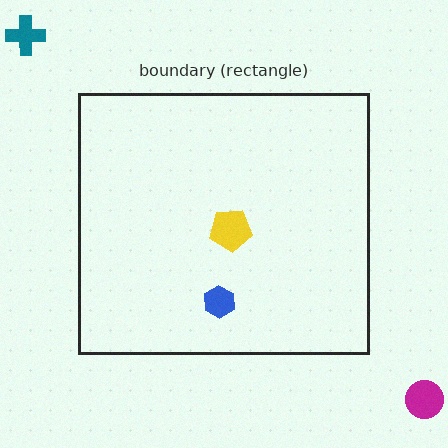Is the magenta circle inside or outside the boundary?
Outside.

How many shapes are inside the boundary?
2 inside, 2 outside.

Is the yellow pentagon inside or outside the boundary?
Inside.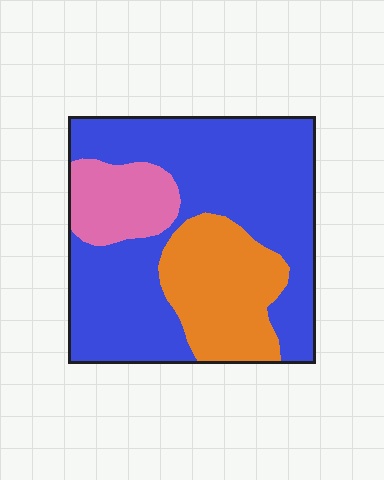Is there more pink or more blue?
Blue.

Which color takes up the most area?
Blue, at roughly 65%.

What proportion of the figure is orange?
Orange takes up between a sixth and a third of the figure.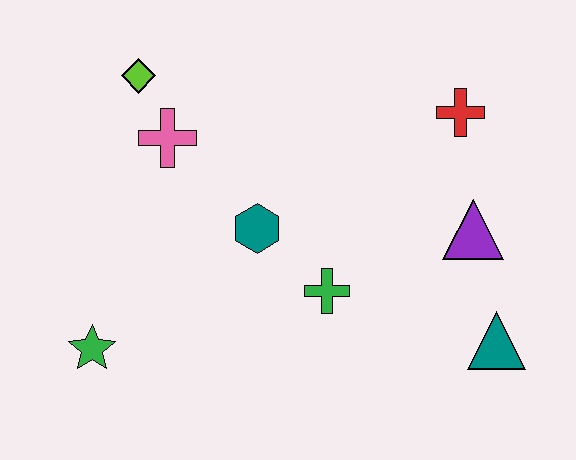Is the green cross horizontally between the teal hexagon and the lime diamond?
No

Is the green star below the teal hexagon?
Yes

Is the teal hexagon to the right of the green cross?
No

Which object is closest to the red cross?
The purple triangle is closest to the red cross.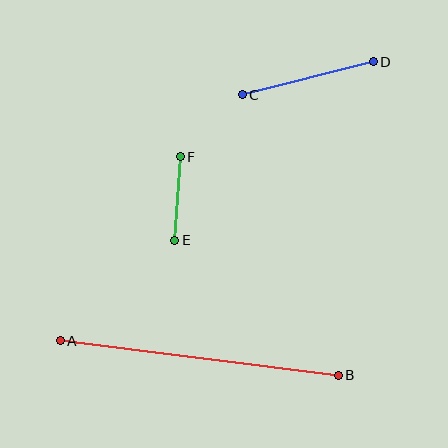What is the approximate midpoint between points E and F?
The midpoint is at approximately (177, 199) pixels.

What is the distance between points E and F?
The distance is approximately 84 pixels.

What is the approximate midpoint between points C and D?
The midpoint is at approximately (308, 78) pixels.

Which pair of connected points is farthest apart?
Points A and B are farthest apart.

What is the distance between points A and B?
The distance is approximately 280 pixels.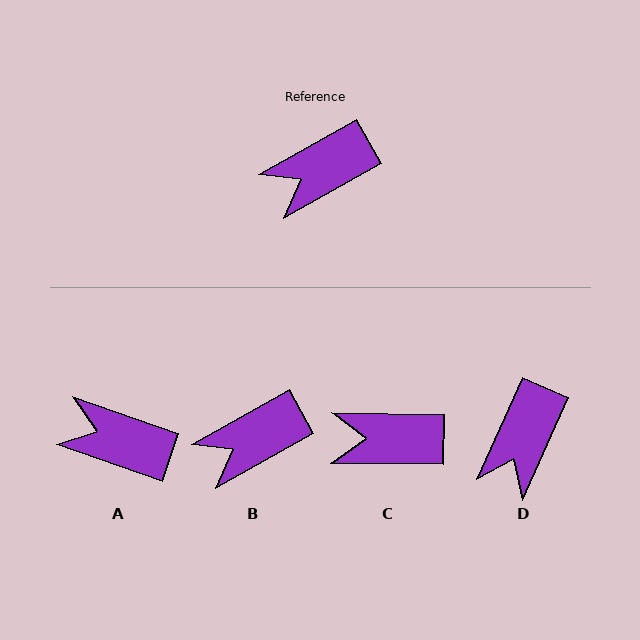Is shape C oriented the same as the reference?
No, it is off by about 30 degrees.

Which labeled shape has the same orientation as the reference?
B.